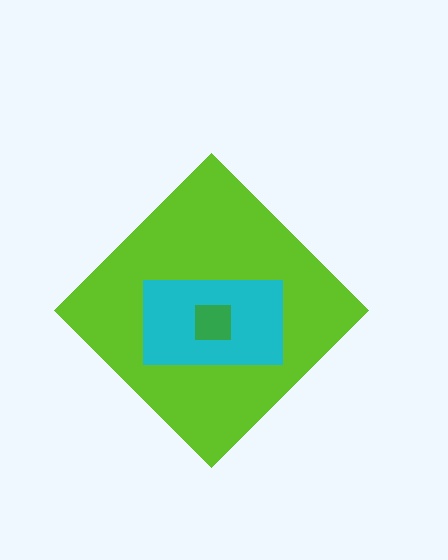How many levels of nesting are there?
3.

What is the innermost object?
The green square.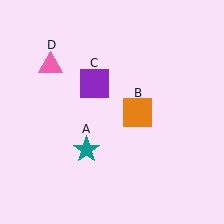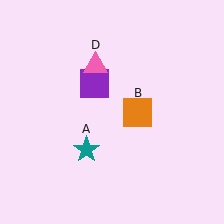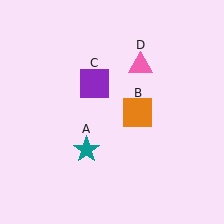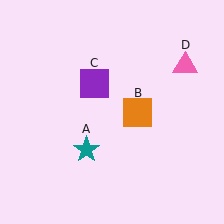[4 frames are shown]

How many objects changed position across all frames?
1 object changed position: pink triangle (object D).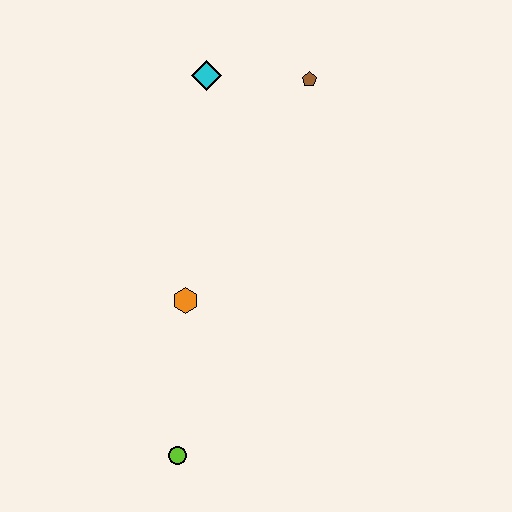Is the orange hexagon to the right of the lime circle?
Yes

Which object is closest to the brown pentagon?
The cyan diamond is closest to the brown pentagon.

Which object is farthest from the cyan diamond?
The lime circle is farthest from the cyan diamond.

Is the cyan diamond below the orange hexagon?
No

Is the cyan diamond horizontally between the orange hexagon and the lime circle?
No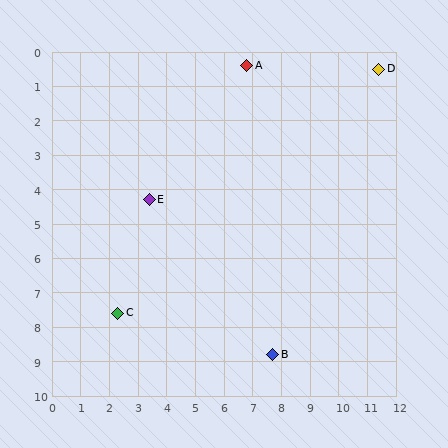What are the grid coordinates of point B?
Point B is at approximately (7.7, 8.8).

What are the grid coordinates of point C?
Point C is at approximately (2.3, 7.6).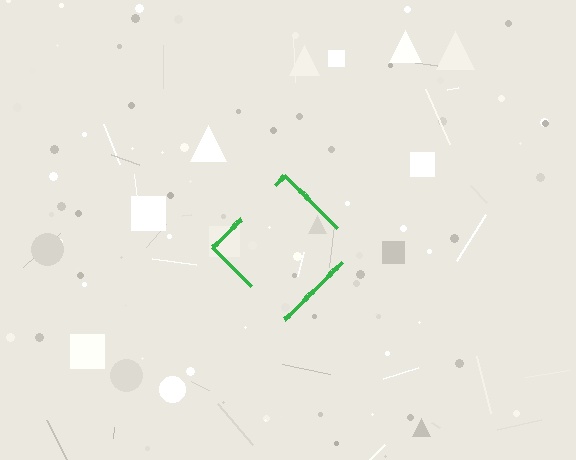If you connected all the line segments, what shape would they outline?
They would outline a diamond.